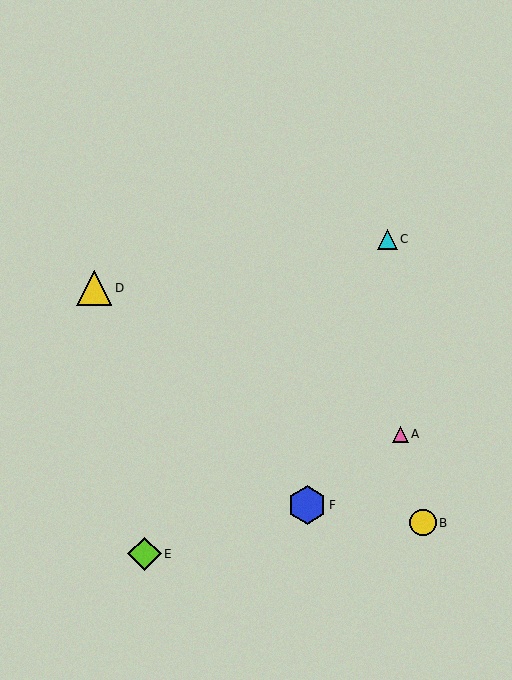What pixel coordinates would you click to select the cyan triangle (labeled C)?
Click at (387, 239) to select the cyan triangle C.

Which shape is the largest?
The blue hexagon (labeled F) is the largest.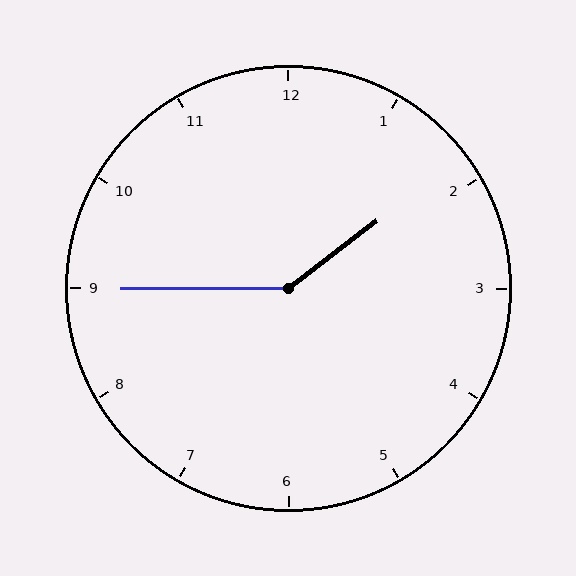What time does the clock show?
1:45.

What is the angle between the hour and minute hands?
Approximately 142 degrees.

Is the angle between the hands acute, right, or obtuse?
It is obtuse.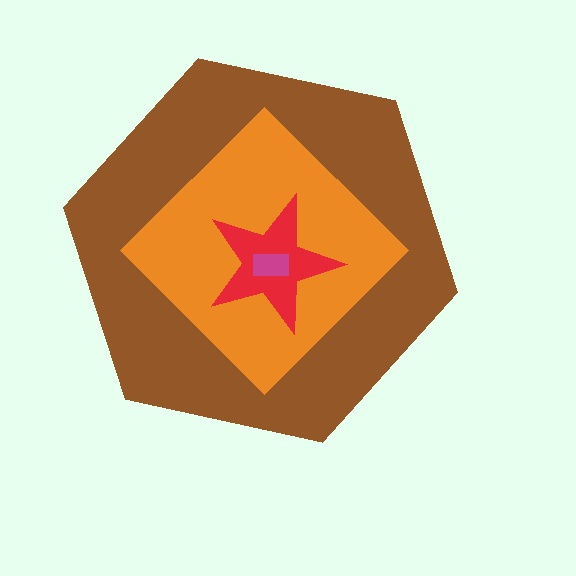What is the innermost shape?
The magenta rectangle.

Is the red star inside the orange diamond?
Yes.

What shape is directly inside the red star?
The magenta rectangle.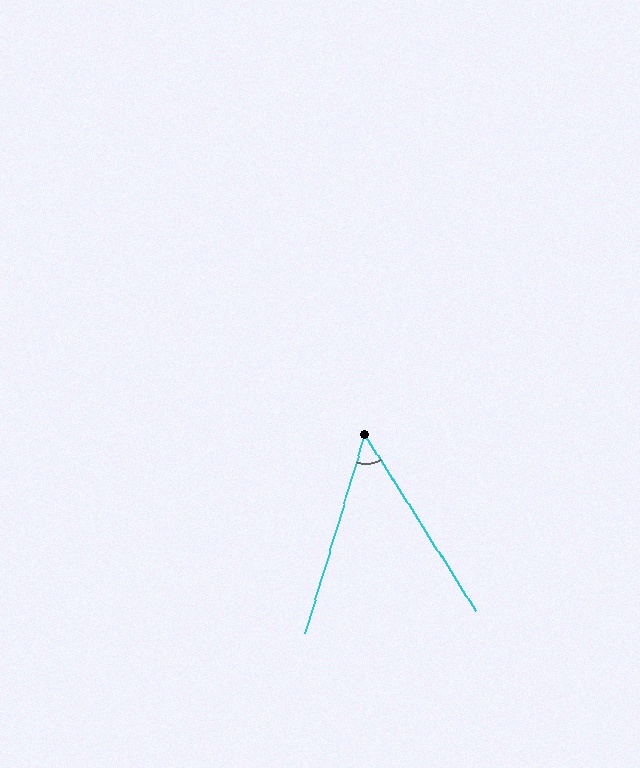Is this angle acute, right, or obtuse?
It is acute.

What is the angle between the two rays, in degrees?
Approximately 49 degrees.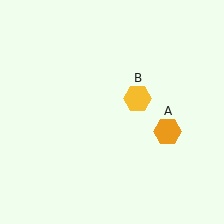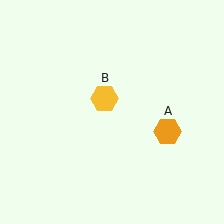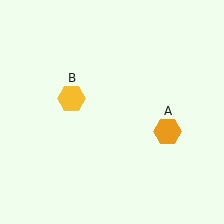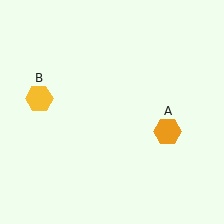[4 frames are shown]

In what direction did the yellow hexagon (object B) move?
The yellow hexagon (object B) moved left.